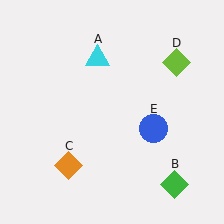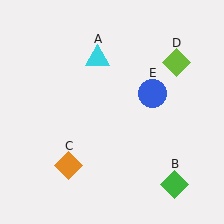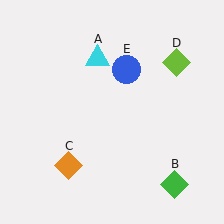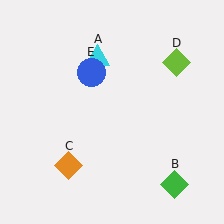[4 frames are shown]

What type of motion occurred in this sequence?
The blue circle (object E) rotated counterclockwise around the center of the scene.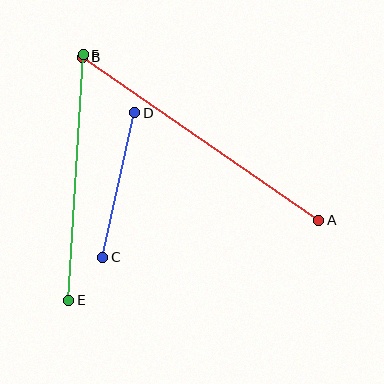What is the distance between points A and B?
The distance is approximately 287 pixels.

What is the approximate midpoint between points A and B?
The midpoint is at approximately (201, 139) pixels.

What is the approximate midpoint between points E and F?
The midpoint is at approximately (76, 178) pixels.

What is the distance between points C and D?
The distance is approximately 148 pixels.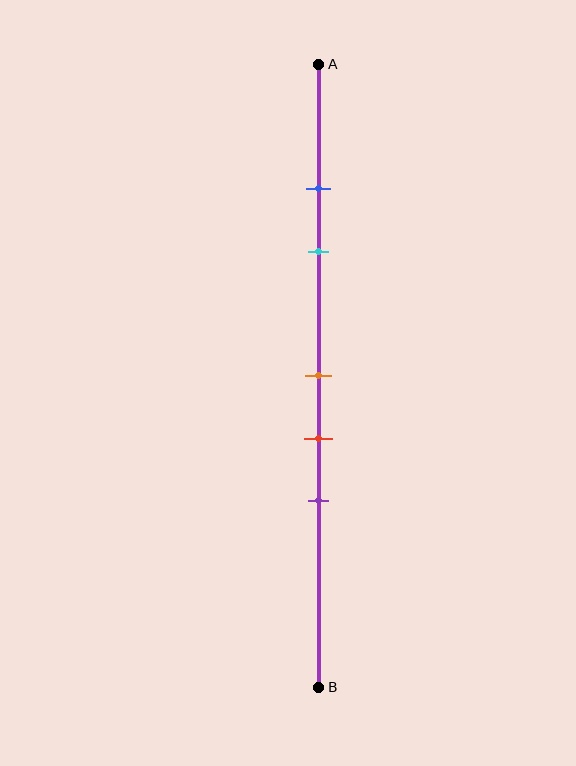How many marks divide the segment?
There are 5 marks dividing the segment.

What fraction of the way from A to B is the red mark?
The red mark is approximately 60% (0.6) of the way from A to B.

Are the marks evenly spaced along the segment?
No, the marks are not evenly spaced.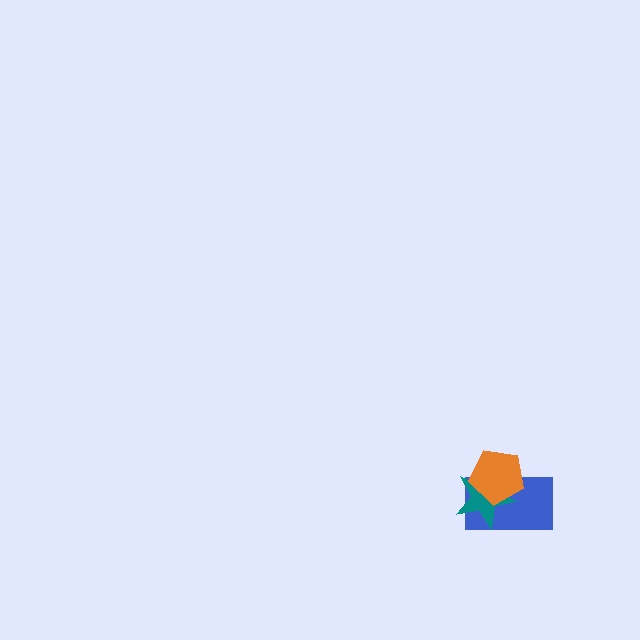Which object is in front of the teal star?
The orange pentagon is in front of the teal star.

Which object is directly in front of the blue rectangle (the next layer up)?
The teal star is directly in front of the blue rectangle.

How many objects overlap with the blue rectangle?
2 objects overlap with the blue rectangle.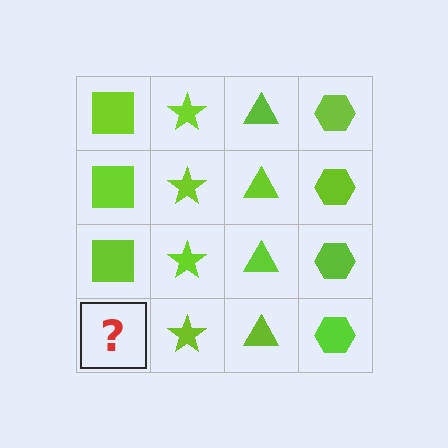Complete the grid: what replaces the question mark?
The question mark should be replaced with a lime square.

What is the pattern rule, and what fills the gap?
The rule is that each column has a consistent shape. The gap should be filled with a lime square.